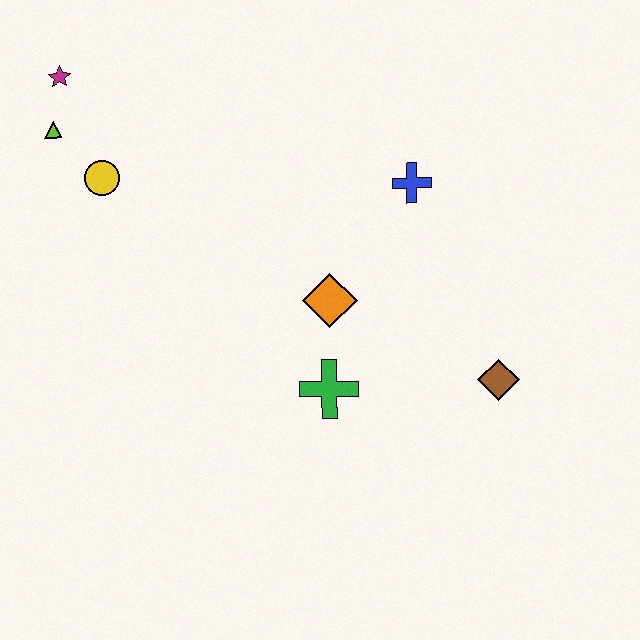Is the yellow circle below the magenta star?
Yes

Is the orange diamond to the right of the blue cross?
No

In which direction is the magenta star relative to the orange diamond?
The magenta star is to the left of the orange diamond.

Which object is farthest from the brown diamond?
The magenta star is farthest from the brown diamond.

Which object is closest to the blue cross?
The orange diamond is closest to the blue cross.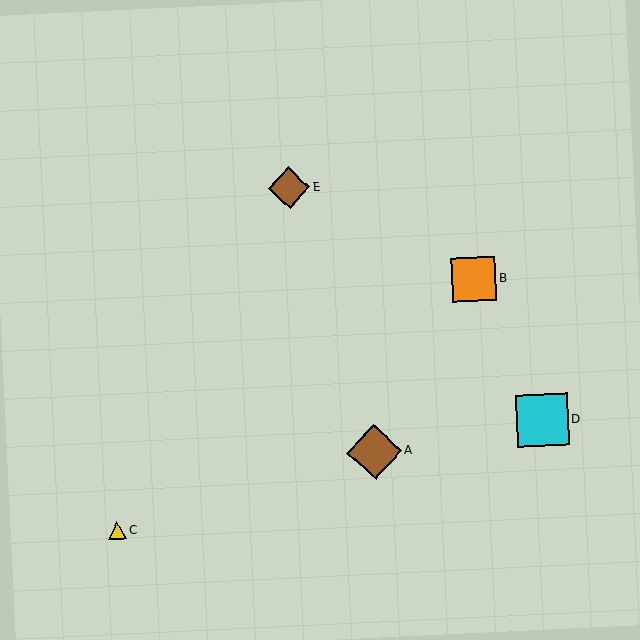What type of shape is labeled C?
Shape C is a yellow triangle.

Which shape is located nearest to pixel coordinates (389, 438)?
The brown diamond (labeled A) at (374, 452) is nearest to that location.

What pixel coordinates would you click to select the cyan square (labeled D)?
Click at (542, 420) to select the cyan square D.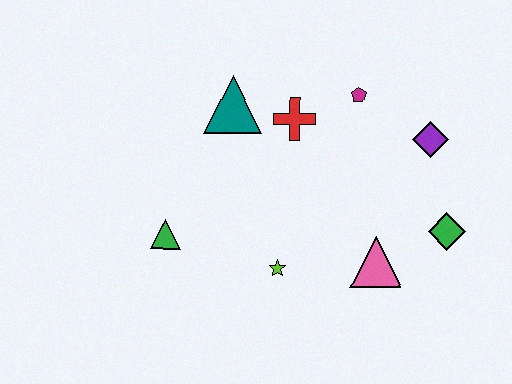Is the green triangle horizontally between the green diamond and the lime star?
No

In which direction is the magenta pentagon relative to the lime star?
The magenta pentagon is above the lime star.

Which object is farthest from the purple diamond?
The green triangle is farthest from the purple diamond.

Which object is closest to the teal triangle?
The red cross is closest to the teal triangle.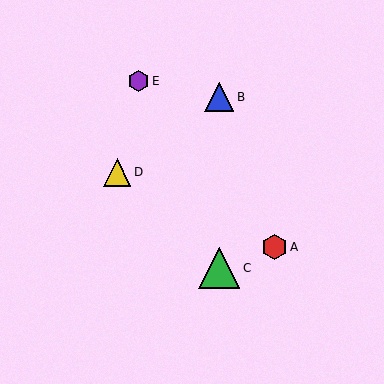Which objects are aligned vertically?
Objects B, C are aligned vertically.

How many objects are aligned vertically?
2 objects (B, C) are aligned vertically.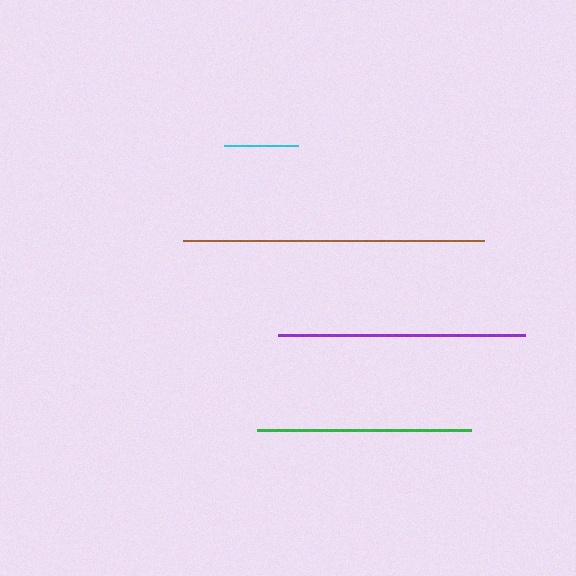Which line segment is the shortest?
The cyan line is the shortest at approximately 74 pixels.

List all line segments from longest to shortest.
From longest to shortest: brown, purple, green, cyan.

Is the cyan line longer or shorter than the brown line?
The brown line is longer than the cyan line.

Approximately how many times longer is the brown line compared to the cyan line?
The brown line is approximately 4.1 times the length of the cyan line.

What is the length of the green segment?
The green segment is approximately 215 pixels long.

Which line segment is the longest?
The brown line is the longest at approximately 301 pixels.